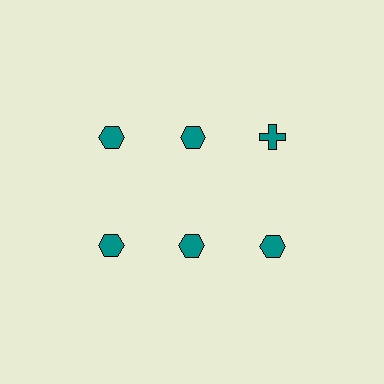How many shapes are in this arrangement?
There are 6 shapes arranged in a grid pattern.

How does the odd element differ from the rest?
It has a different shape: cross instead of hexagon.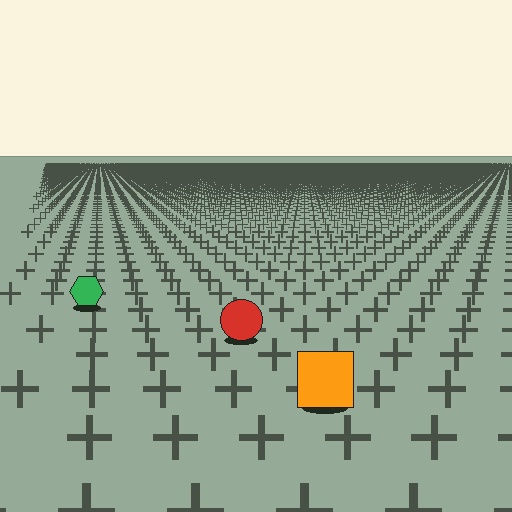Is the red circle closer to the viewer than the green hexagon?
Yes. The red circle is closer — you can tell from the texture gradient: the ground texture is coarser near it.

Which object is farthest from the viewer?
The green hexagon is farthest from the viewer. It appears smaller and the ground texture around it is denser.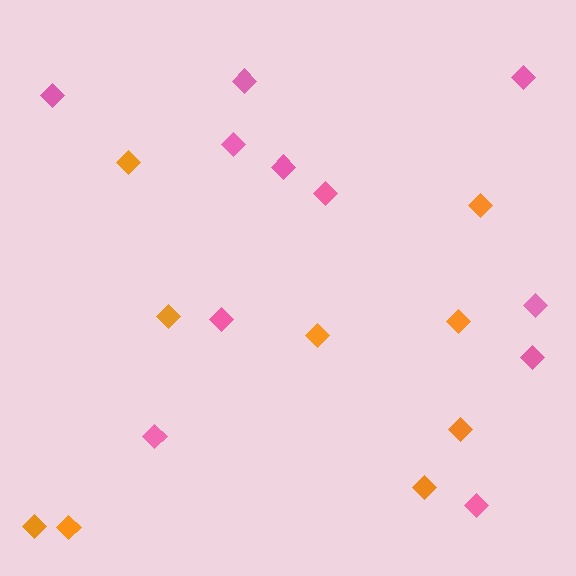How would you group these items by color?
There are 2 groups: one group of pink diamonds (11) and one group of orange diamonds (9).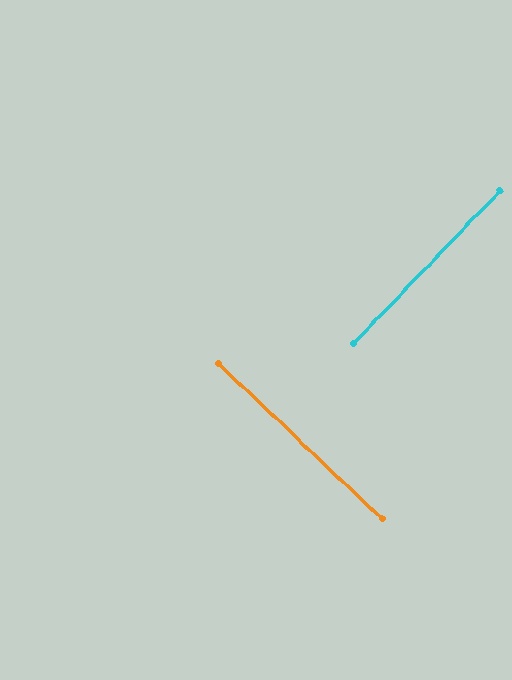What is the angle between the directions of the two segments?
Approximately 90 degrees.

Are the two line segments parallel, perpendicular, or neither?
Perpendicular — they meet at approximately 90°.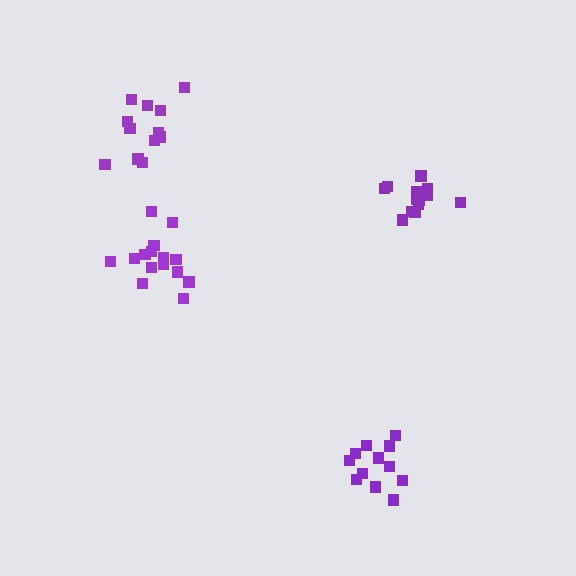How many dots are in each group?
Group 1: 15 dots, Group 2: 13 dots, Group 3: 12 dots, Group 4: 12 dots (52 total).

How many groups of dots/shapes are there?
There are 4 groups.